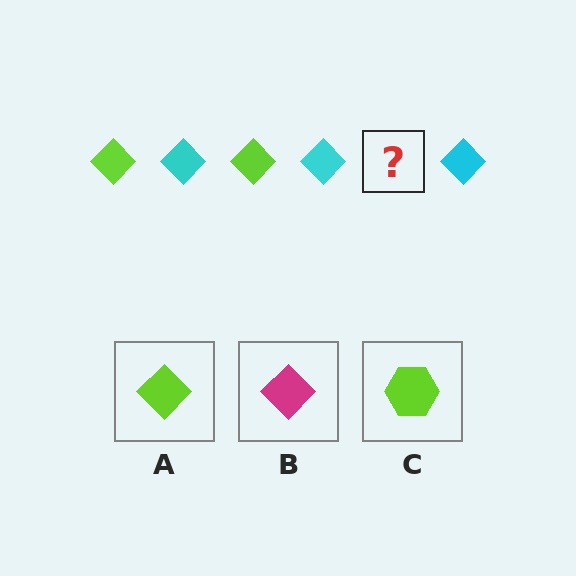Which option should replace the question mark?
Option A.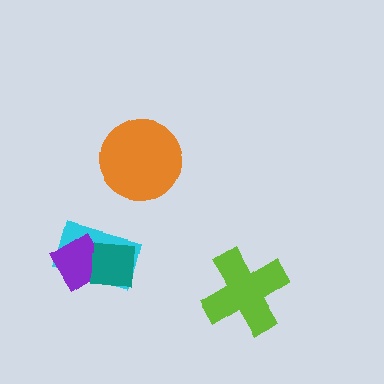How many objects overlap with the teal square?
2 objects overlap with the teal square.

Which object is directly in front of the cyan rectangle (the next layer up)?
The purple diamond is directly in front of the cyan rectangle.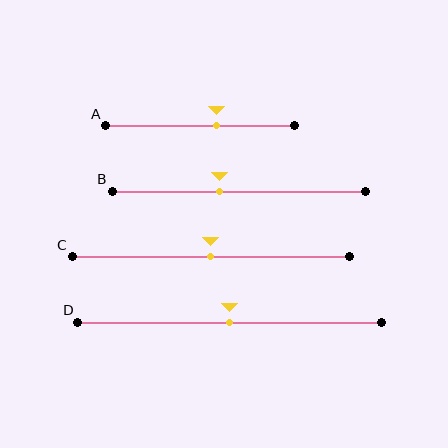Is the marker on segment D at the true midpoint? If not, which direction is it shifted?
Yes, the marker on segment D is at the true midpoint.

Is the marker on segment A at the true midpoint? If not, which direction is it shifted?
No, the marker on segment A is shifted to the right by about 8% of the segment length.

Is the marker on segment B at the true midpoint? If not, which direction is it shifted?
No, the marker on segment B is shifted to the left by about 7% of the segment length.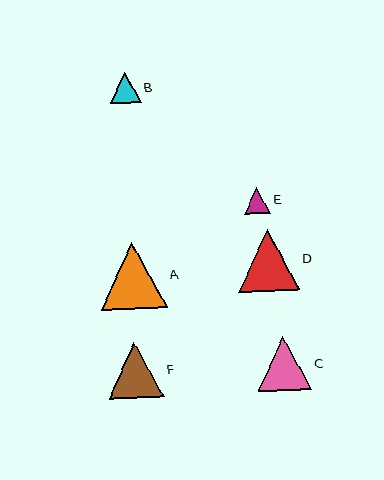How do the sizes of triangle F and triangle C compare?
Triangle F and triangle C are approximately the same size.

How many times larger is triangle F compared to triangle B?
Triangle F is approximately 1.8 times the size of triangle B.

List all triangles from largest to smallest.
From largest to smallest: A, D, F, C, B, E.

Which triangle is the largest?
Triangle A is the largest with a size of approximately 66 pixels.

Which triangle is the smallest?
Triangle E is the smallest with a size of approximately 26 pixels.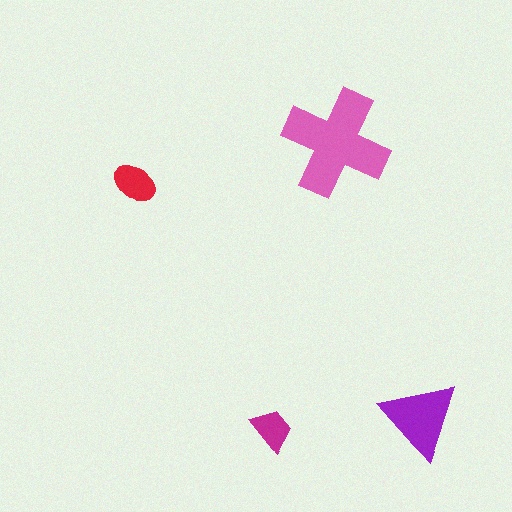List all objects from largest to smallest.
The pink cross, the purple triangle, the red ellipse, the magenta trapezoid.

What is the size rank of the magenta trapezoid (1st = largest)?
4th.